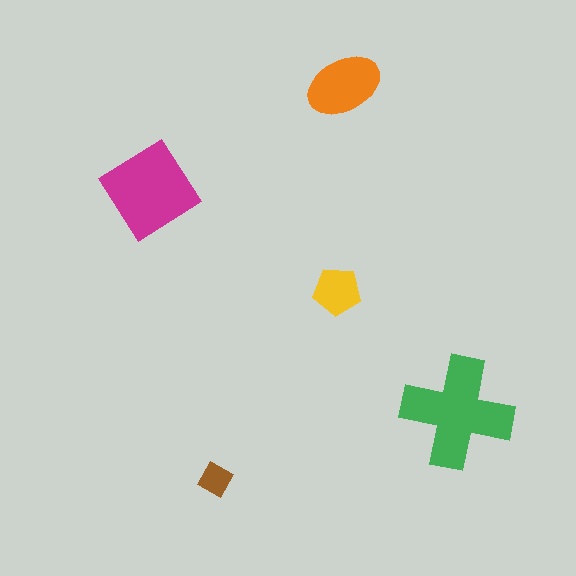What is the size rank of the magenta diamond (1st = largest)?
2nd.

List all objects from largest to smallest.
The green cross, the magenta diamond, the orange ellipse, the yellow pentagon, the brown square.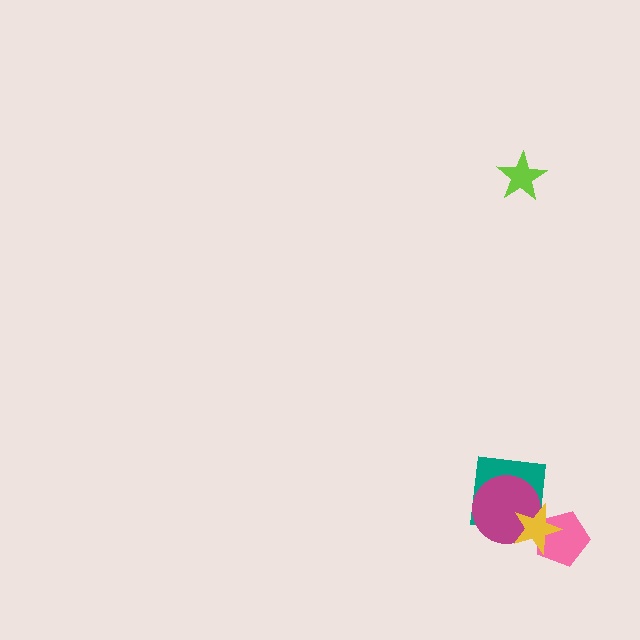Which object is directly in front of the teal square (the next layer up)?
The magenta circle is directly in front of the teal square.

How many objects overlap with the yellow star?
3 objects overlap with the yellow star.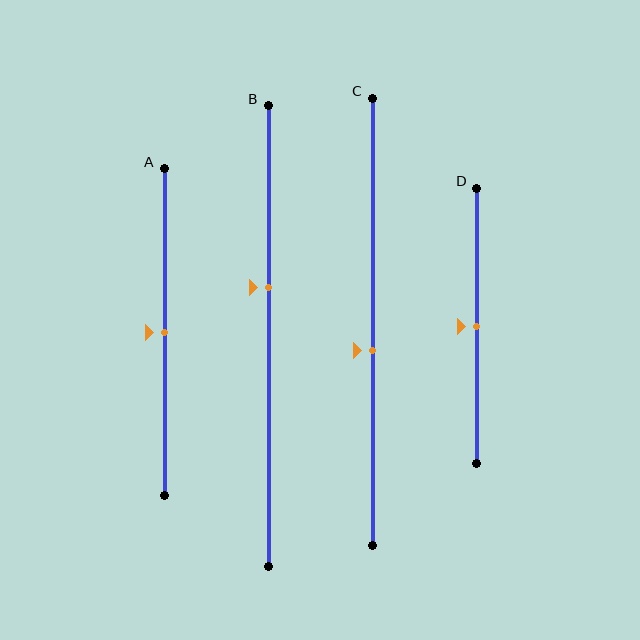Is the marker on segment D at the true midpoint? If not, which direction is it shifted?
Yes, the marker on segment D is at the true midpoint.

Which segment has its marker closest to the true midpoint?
Segment A has its marker closest to the true midpoint.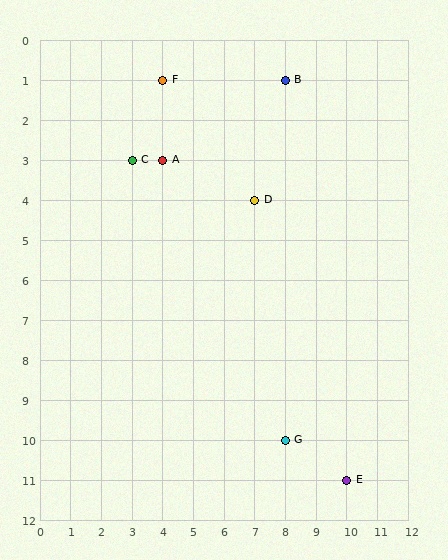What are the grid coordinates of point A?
Point A is at grid coordinates (4, 3).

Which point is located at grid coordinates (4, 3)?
Point A is at (4, 3).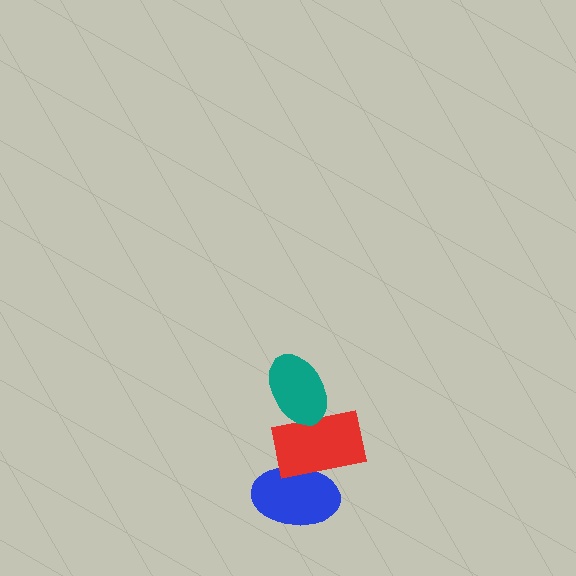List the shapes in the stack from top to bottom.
From top to bottom: the teal ellipse, the red rectangle, the blue ellipse.